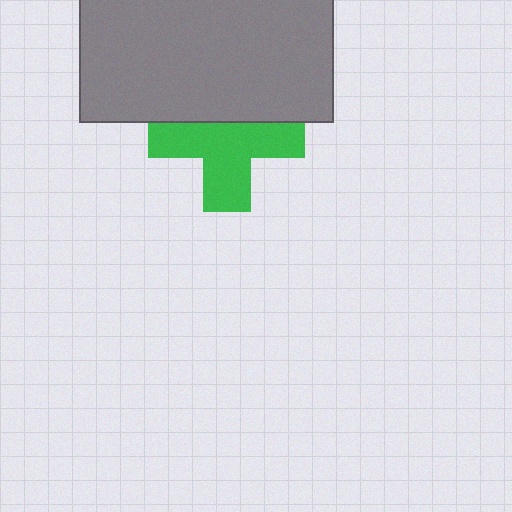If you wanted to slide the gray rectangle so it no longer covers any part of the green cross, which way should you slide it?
Slide it up — that is the most direct way to separate the two shapes.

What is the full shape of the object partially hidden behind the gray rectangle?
The partially hidden object is a green cross.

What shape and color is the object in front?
The object in front is a gray rectangle.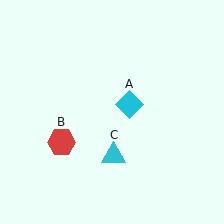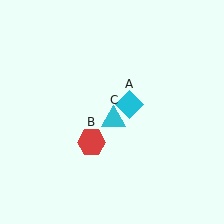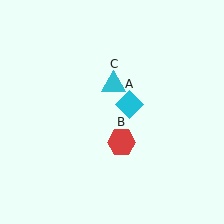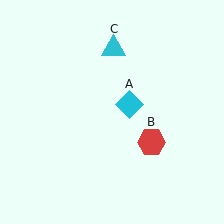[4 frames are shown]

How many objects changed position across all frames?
2 objects changed position: red hexagon (object B), cyan triangle (object C).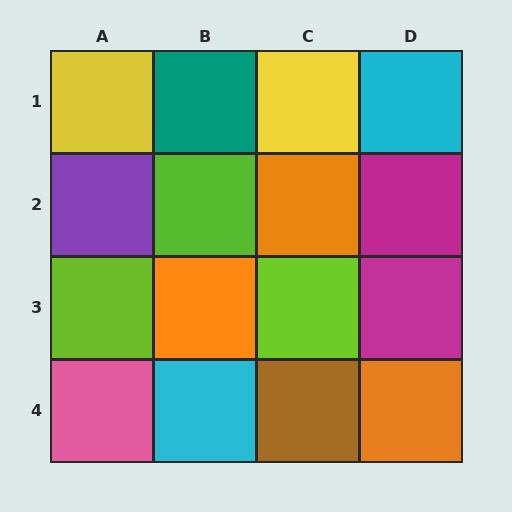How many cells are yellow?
2 cells are yellow.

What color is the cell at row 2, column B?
Lime.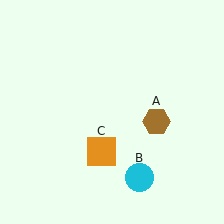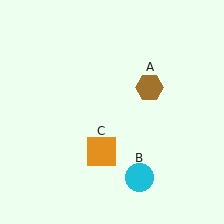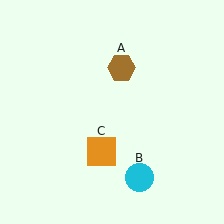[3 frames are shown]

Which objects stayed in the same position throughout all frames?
Cyan circle (object B) and orange square (object C) remained stationary.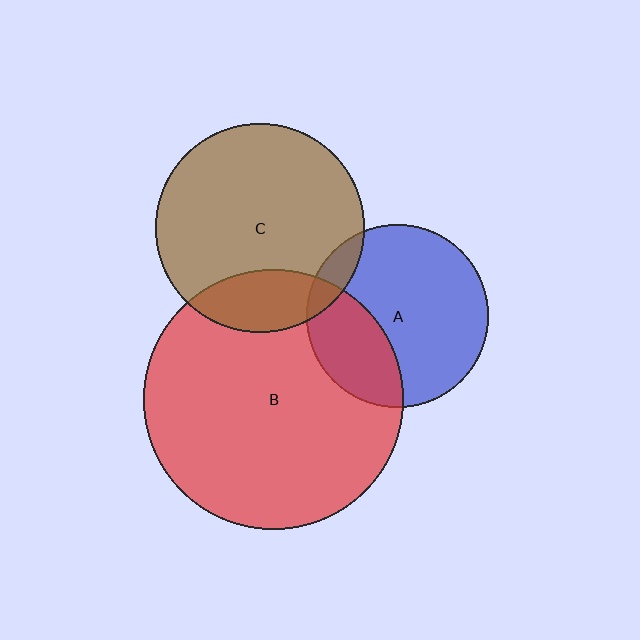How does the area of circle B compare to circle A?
Approximately 2.0 times.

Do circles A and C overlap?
Yes.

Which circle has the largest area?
Circle B (red).